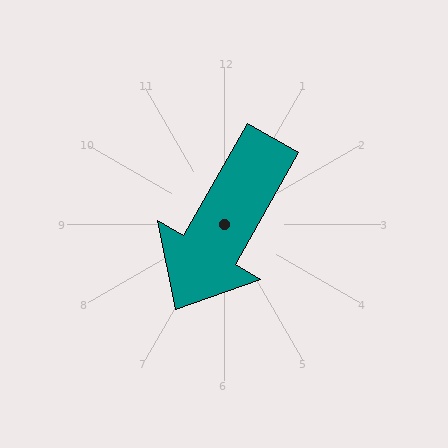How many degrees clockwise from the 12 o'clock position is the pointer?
Approximately 210 degrees.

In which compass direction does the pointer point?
Southwest.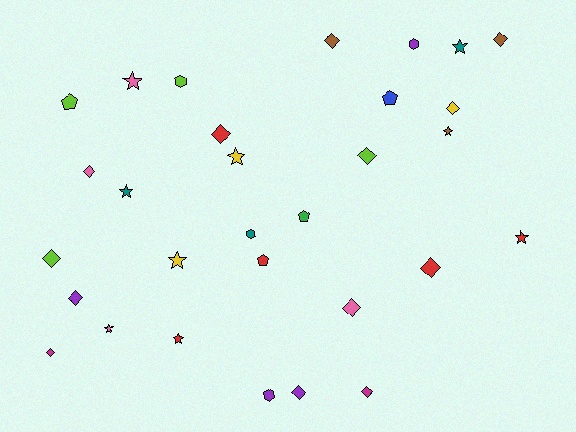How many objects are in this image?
There are 30 objects.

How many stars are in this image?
There are 9 stars.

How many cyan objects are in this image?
There are no cyan objects.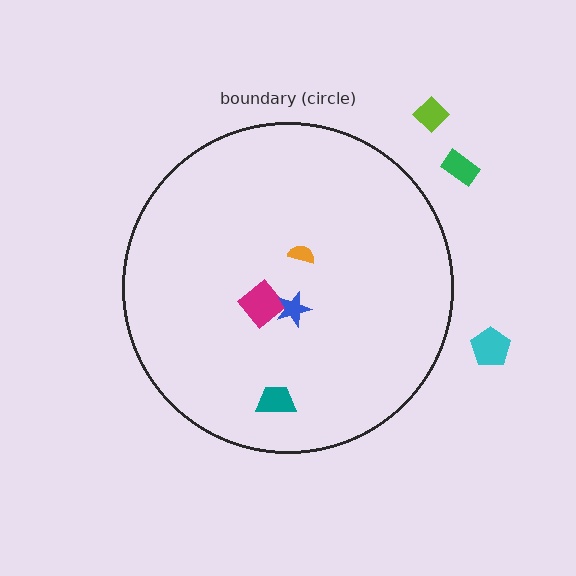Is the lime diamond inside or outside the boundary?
Outside.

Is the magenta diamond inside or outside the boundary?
Inside.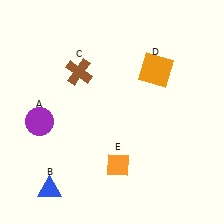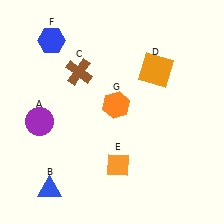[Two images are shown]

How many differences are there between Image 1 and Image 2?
There are 2 differences between the two images.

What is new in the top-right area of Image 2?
An orange hexagon (G) was added in the top-right area of Image 2.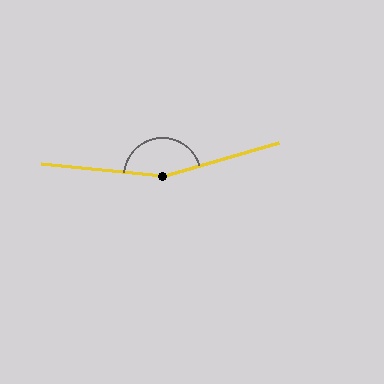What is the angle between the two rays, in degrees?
Approximately 158 degrees.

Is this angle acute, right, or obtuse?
It is obtuse.